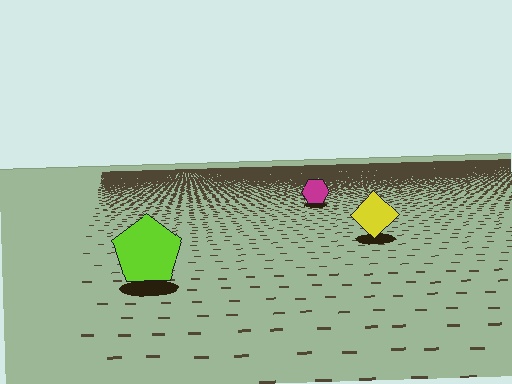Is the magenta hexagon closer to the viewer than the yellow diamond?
No. The yellow diamond is closer — you can tell from the texture gradient: the ground texture is coarser near it.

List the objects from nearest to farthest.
From nearest to farthest: the lime pentagon, the yellow diamond, the magenta hexagon.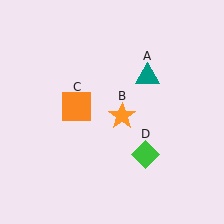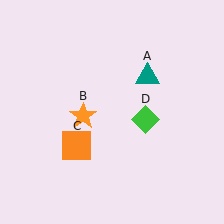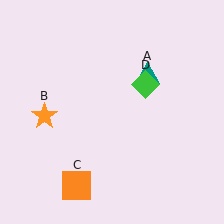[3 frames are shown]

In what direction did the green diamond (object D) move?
The green diamond (object D) moved up.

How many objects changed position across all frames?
3 objects changed position: orange star (object B), orange square (object C), green diamond (object D).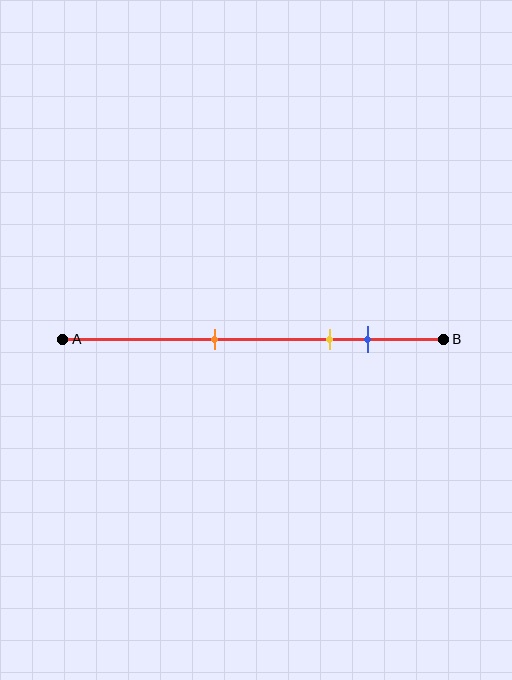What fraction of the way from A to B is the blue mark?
The blue mark is approximately 80% (0.8) of the way from A to B.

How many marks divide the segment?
There are 3 marks dividing the segment.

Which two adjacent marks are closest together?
The yellow and blue marks are the closest adjacent pair.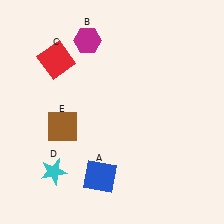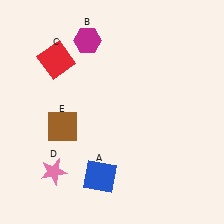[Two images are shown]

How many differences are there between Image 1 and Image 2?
There is 1 difference between the two images.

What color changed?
The star (D) changed from cyan in Image 1 to pink in Image 2.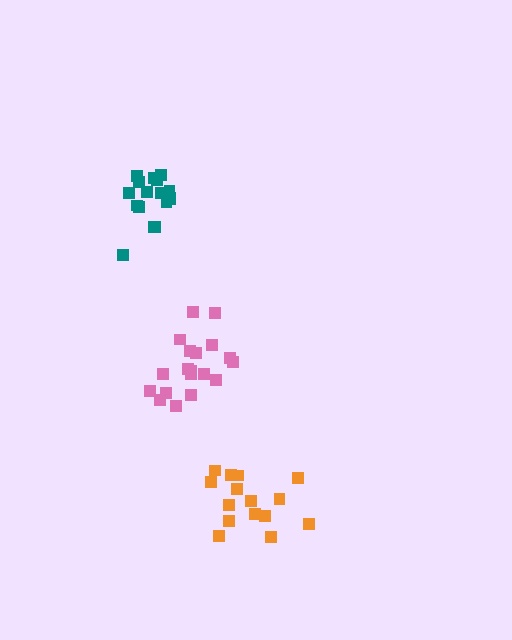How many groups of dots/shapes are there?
There are 3 groups.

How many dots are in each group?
Group 1: 17 dots, Group 2: 15 dots, Group 3: 19 dots (51 total).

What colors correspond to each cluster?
The clusters are colored: teal, orange, pink.